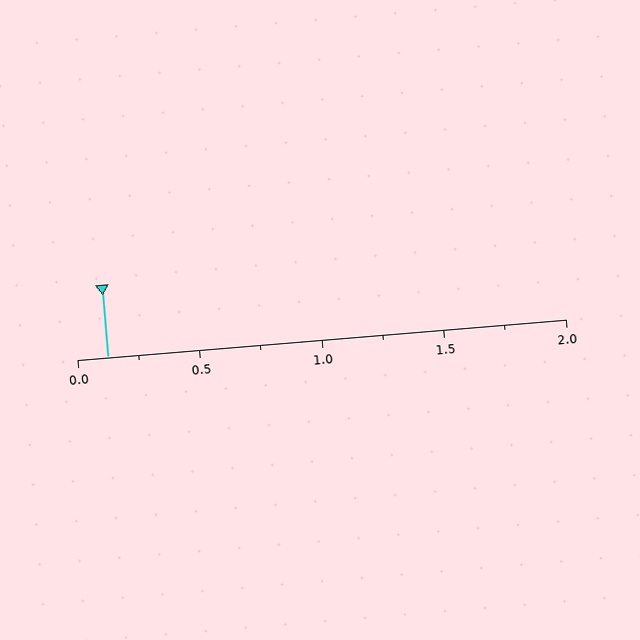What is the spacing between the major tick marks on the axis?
The major ticks are spaced 0.5 apart.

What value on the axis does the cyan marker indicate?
The marker indicates approximately 0.12.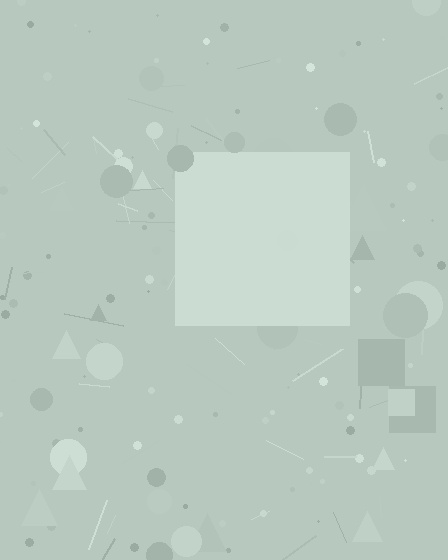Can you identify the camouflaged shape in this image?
The camouflaged shape is a square.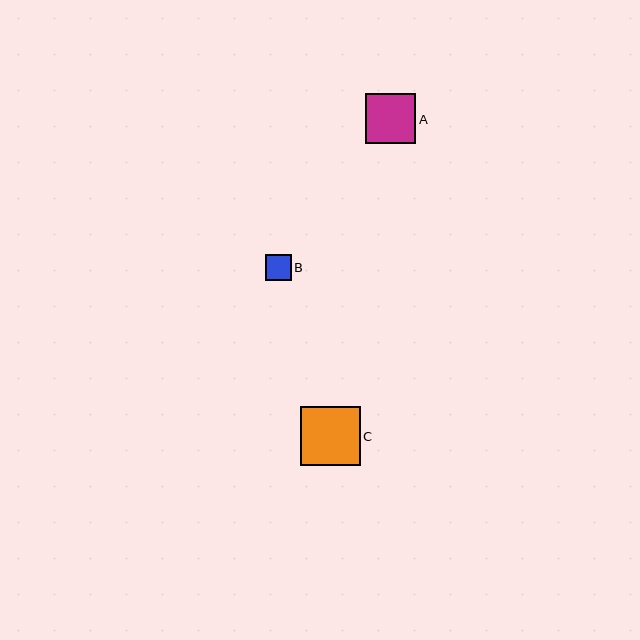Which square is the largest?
Square C is the largest with a size of approximately 60 pixels.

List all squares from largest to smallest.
From largest to smallest: C, A, B.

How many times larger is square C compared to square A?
Square C is approximately 1.2 times the size of square A.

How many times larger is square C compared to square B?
Square C is approximately 2.3 times the size of square B.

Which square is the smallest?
Square B is the smallest with a size of approximately 26 pixels.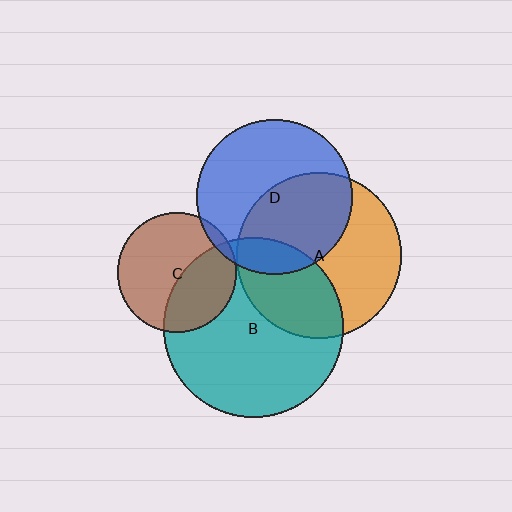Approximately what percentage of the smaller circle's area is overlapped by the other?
Approximately 40%.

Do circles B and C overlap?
Yes.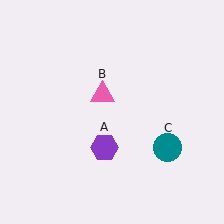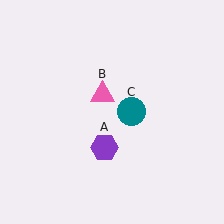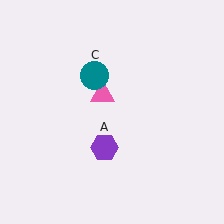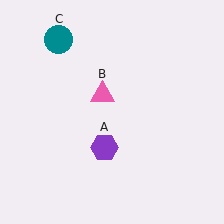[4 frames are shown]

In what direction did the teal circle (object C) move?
The teal circle (object C) moved up and to the left.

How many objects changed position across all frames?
1 object changed position: teal circle (object C).